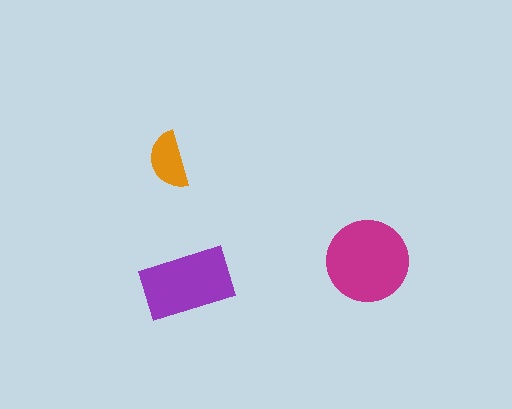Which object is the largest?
The magenta circle.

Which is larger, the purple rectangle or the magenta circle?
The magenta circle.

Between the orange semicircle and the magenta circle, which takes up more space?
The magenta circle.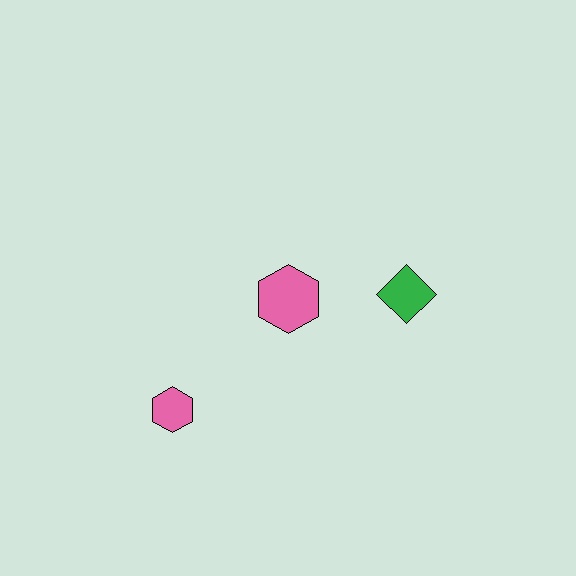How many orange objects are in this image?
There are no orange objects.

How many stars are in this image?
There are no stars.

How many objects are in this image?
There are 3 objects.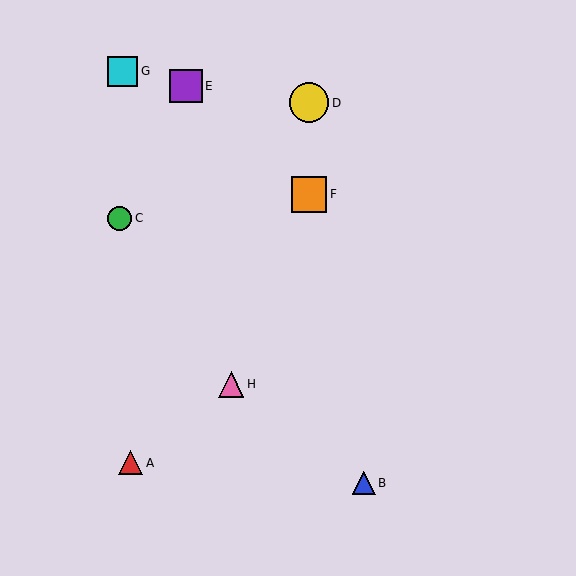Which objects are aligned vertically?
Objects D, F are aligned vertically.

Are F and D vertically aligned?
Yes, both are at x≈309.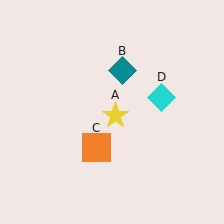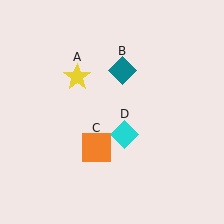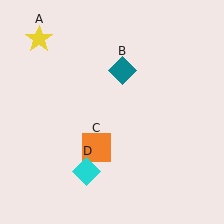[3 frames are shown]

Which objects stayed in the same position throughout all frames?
Teal diamond (object B) and orange square (object C) remained stationary.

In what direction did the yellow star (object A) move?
The yellow star (object A) moved up and to the left.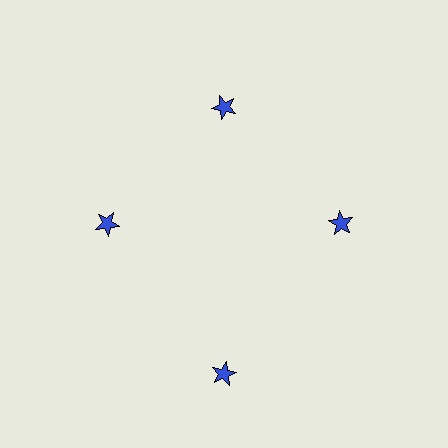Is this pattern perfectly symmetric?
No. The 4 blue stars are arranged in a ring, but one element near the 6 o'clock position is pushed outward from the center, breaking the 4-fold rotational symmetry.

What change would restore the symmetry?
The symmetry would be restored by moving it inward, back onto the ring so that all 4 stars sit at equal angles and equal distance from the center.